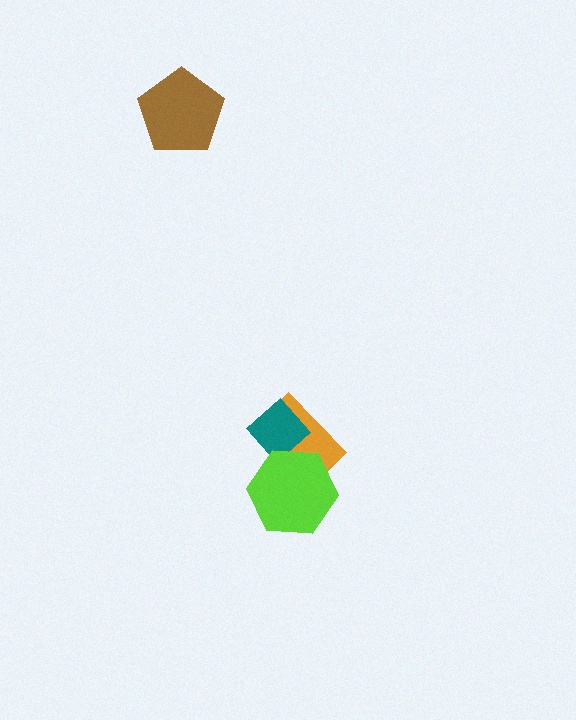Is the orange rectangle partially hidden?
Yes, it is partially covered by another shape.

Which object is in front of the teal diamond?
The lime hexagon is in front of the teal diamond.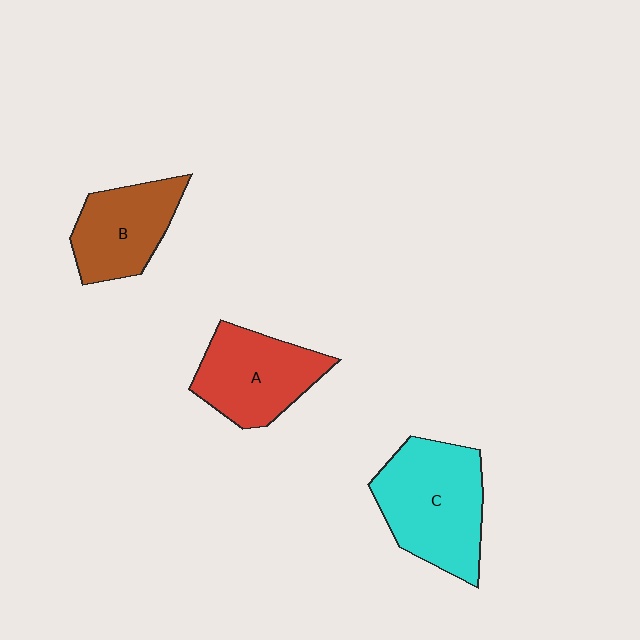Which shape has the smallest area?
Shape B (brown).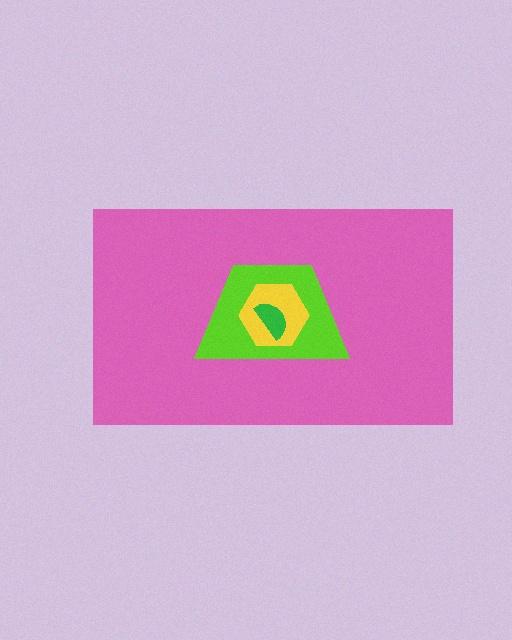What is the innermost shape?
The green semicircle.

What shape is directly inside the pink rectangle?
The lime trapezoid.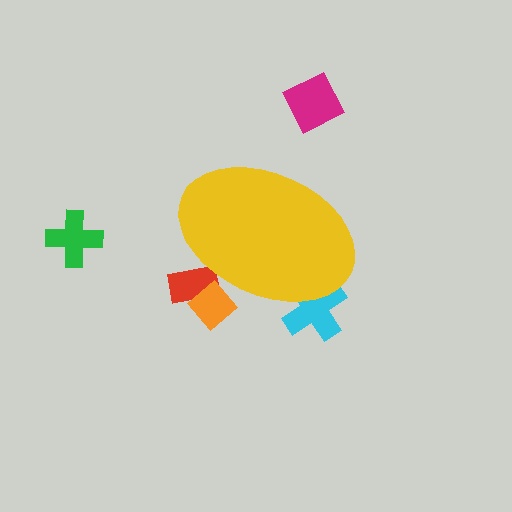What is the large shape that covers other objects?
A yellow ellipse.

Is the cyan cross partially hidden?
Yes, the cyan cross is partially hidden behind the yellow ellipse.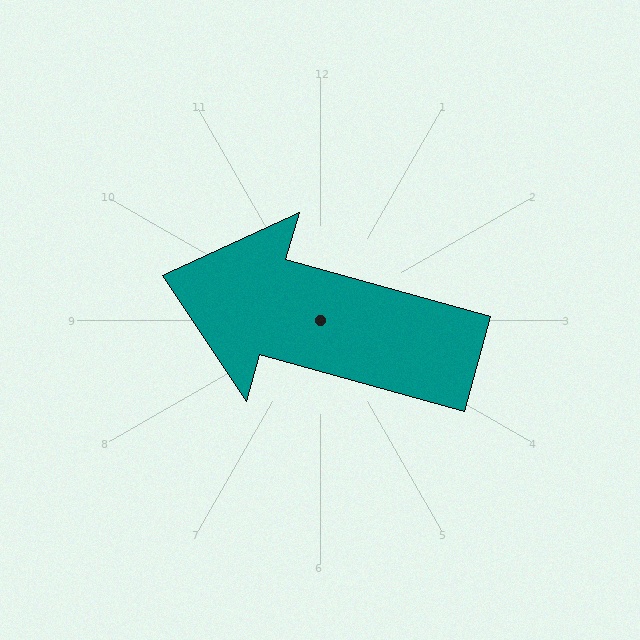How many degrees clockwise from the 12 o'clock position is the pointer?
Approximately 286 degrees.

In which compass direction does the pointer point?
West.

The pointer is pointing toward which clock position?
Roughly 10 o'clock.